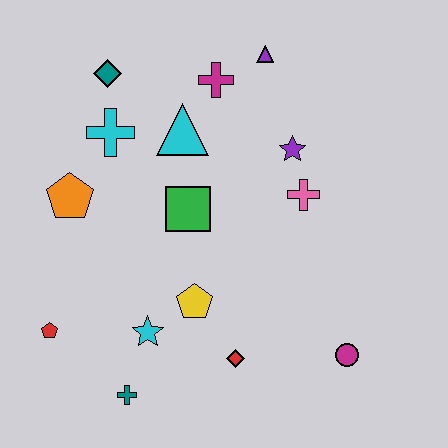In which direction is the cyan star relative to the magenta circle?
The cyan star is to the left of the magenta circle.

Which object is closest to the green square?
The cyan triangle is closest to the green square.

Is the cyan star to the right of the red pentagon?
Yes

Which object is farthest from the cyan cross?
The magenta circle is farthest from the cyan cross.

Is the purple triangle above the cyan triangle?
Yes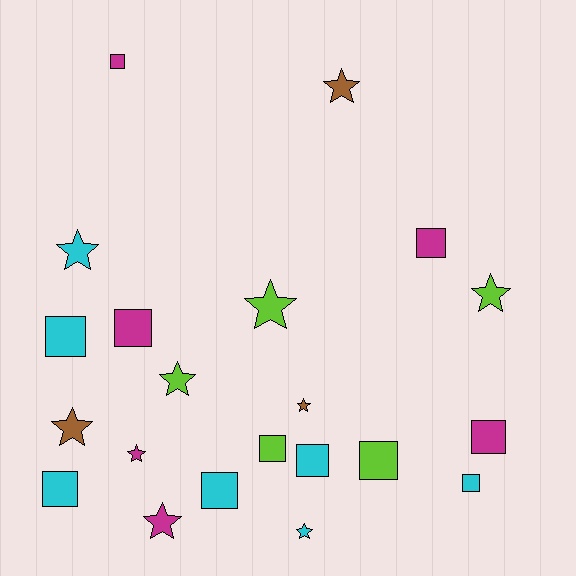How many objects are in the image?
There are 21 objects.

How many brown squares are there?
There are no brown squares.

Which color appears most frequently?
Cyan, with 7 objects.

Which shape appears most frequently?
Square, with 11 objects.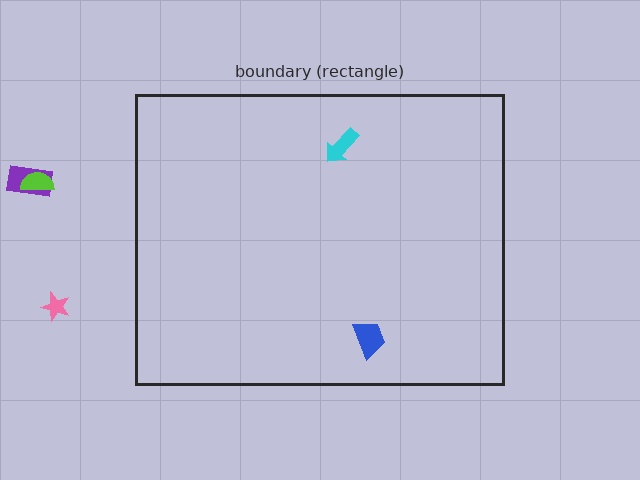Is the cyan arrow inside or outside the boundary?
Inside.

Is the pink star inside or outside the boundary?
Outside.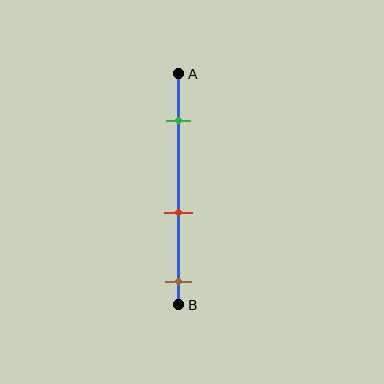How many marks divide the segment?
There are 3 marks dividing the segment.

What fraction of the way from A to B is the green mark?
The green mark is approximately 20% (0.2) of the way from A to B.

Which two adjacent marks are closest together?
The red and brown marks are the closest adjacent pair.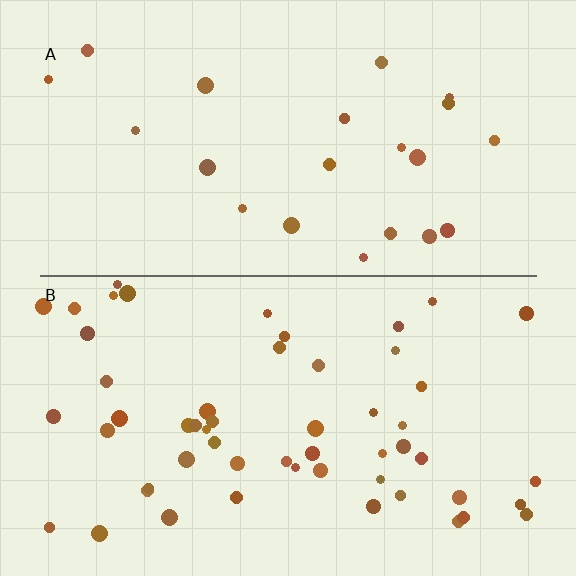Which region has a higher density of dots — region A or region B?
B (the bottom).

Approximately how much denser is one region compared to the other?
Approximately 2.5× — region B over region A.